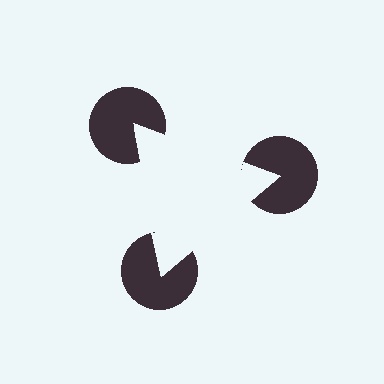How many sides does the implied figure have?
3 sides.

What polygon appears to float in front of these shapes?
An illusory triangle — its edges are inferred from the aligned wedge cuts in the pac-man discs, not physically drawn.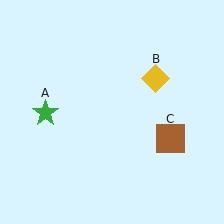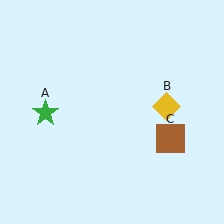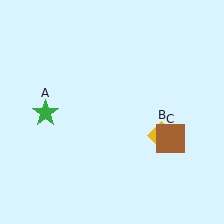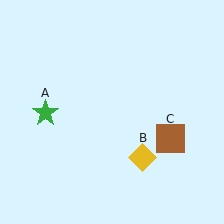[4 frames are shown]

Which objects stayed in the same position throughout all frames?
Green star (object A) and brown square (object C) remained stationary.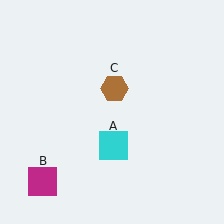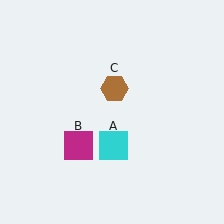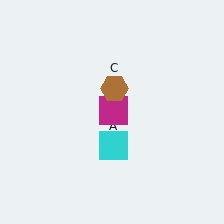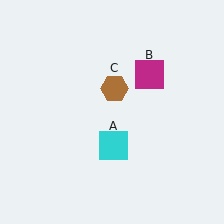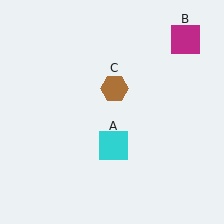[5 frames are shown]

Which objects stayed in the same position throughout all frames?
Cyan square (object A) and brown hexagon (object C) remained stationary.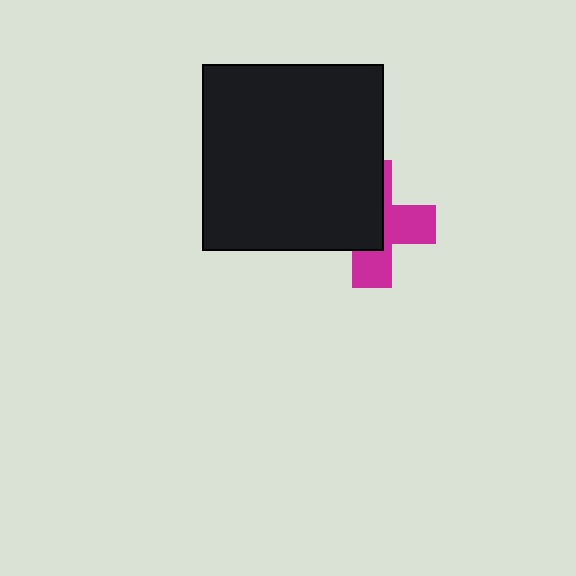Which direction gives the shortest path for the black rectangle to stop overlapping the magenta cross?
Moving toward the upper-left gives the shortest separation.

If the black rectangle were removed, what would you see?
You would see the complete magenta cross.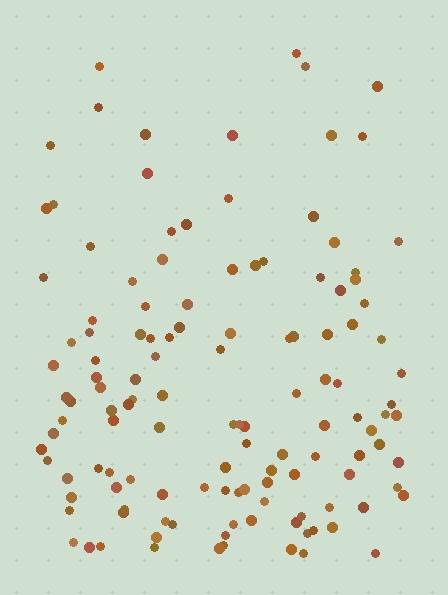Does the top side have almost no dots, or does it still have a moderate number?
Still a moderate number, just noticeably fewer than the bottom.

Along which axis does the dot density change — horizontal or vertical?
Vertical.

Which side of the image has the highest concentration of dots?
The bottom.